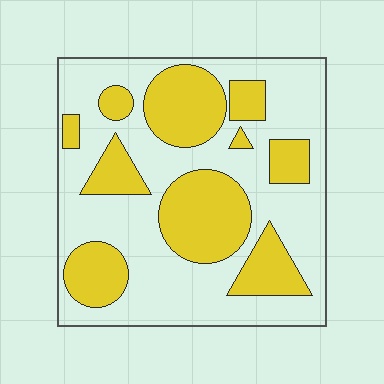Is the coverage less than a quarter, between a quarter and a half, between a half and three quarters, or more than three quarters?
Between a quarter and a half.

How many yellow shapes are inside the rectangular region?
10.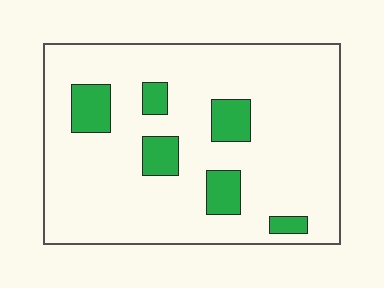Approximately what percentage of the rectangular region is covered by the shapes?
Approximately 15%.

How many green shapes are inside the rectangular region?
6.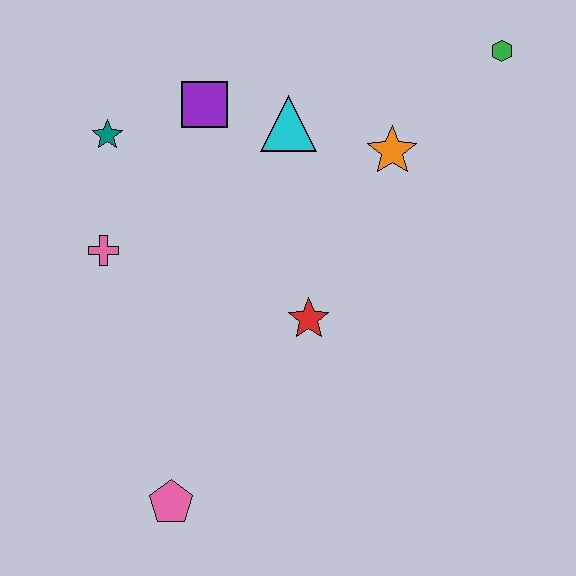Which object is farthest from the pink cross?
The green hexagon is farthest from the pink cross.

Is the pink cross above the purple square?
No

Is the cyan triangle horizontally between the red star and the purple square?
Yes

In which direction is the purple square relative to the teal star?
The purple square is to the right of the teal star.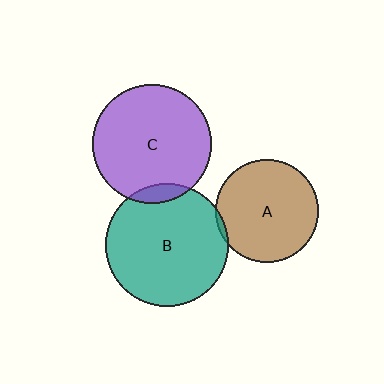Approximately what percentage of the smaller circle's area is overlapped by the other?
Approximately 5%.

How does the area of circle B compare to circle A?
Approximately 1.4 times.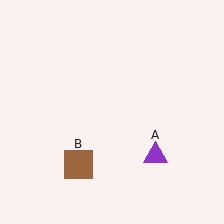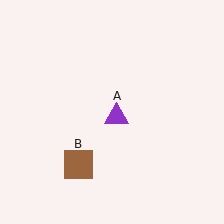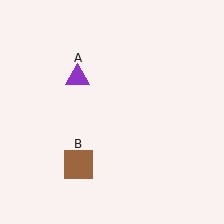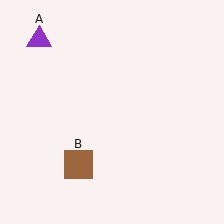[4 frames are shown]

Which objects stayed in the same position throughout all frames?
Brown square (object B) remained stationary.